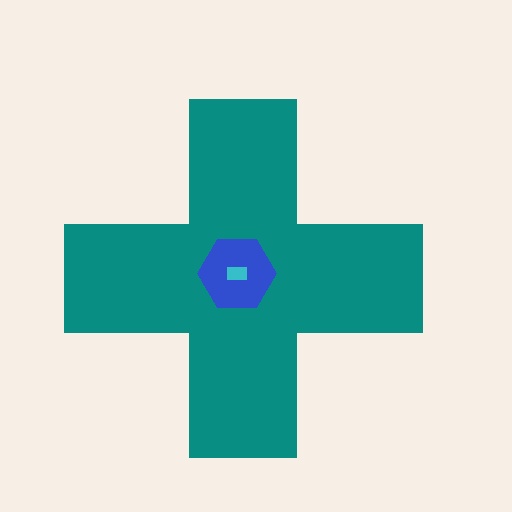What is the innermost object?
The cyan rectangle.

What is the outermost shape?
The teal cross.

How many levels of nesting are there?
3.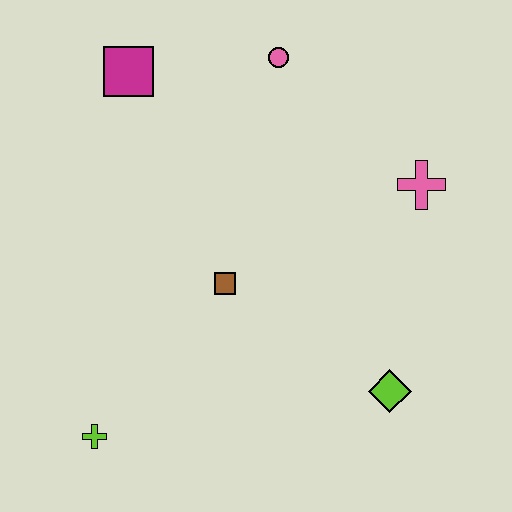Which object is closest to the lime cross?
The brown square is closest to the lime cross.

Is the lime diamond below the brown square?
Yes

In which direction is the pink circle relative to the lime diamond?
The pink circle is above the lime diamond.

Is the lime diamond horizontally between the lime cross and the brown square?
No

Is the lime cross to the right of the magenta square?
No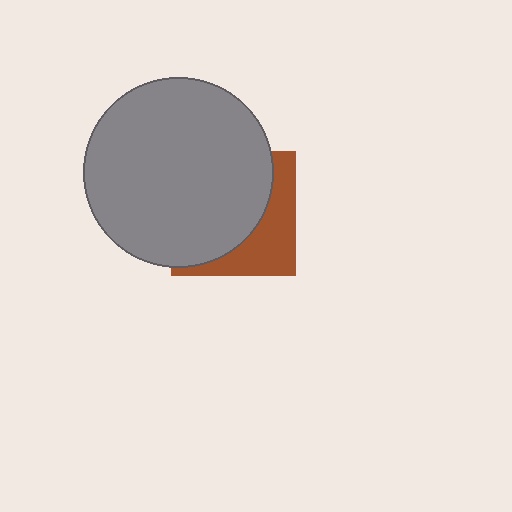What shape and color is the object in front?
The object in front is a gray circle.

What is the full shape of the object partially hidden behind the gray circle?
The partially hidden object is a brown square.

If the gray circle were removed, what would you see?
You would see the complete brown square.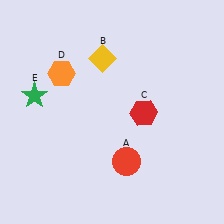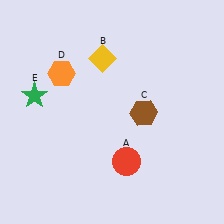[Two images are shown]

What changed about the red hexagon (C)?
In Image 1, C is red. In Image 2, it changed to brown.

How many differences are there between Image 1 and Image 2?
There is 1 difference between the two images.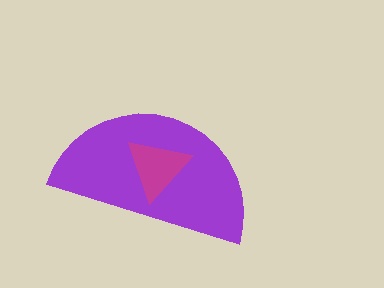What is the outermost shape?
The purple semicircle.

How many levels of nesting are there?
2.